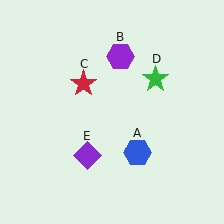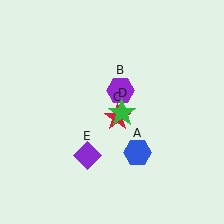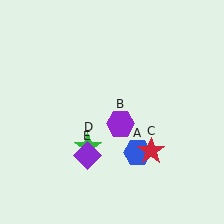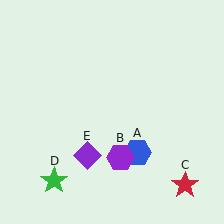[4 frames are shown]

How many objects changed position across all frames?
3 objects changed position: purple hexagon (object B), red star (object C), green star (object D).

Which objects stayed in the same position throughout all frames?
Blue hexagon (object A) and purple diamond (object E) remained stationary.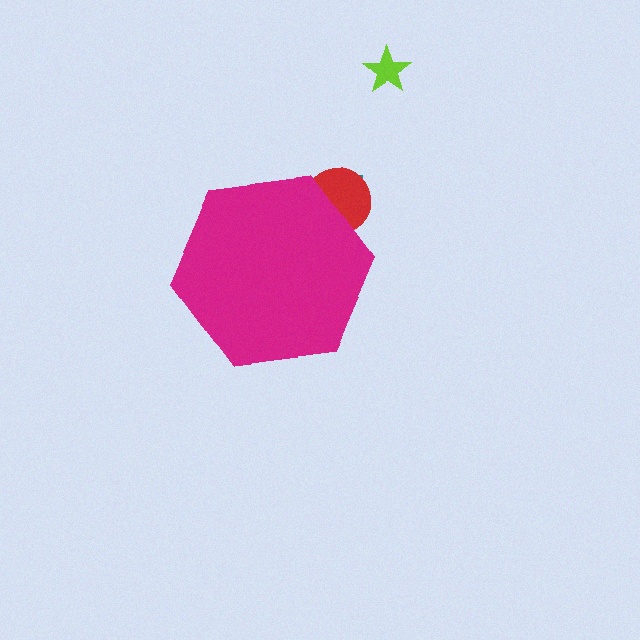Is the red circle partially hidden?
Yes, the red circle is partially hidden behind the magenta hexagon.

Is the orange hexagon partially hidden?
Yes, the orange hexagon is partially hidden behind the magenta hexagon.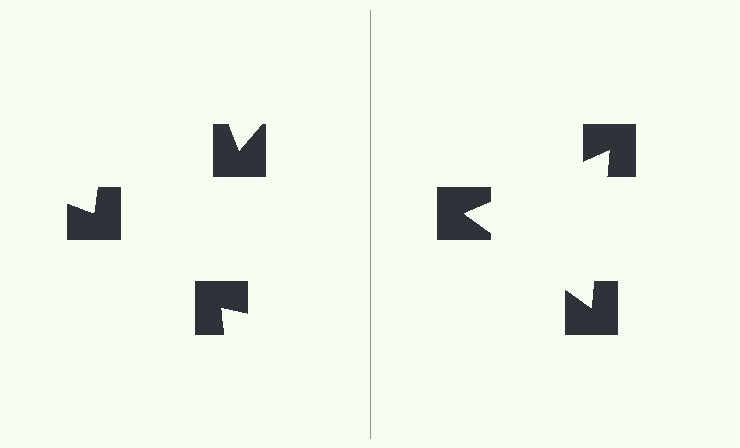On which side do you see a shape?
An illusory triangle appears on the right side. On the left side the wedge cuts are rotated, so no coherent shape forms.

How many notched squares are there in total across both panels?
6 — 3 on each side.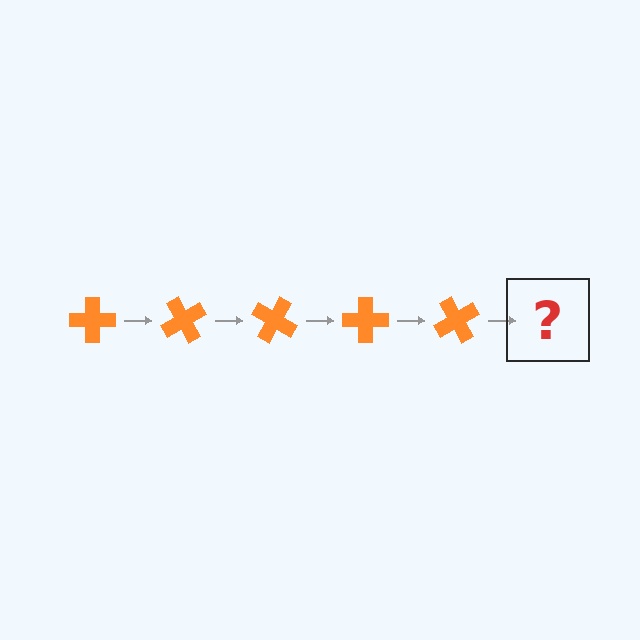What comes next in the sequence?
The next element should be an orange cross rotated 300 degrees.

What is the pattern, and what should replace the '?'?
The pattern is that the cross rotates 60 degrees each step. The '?' should be an orange cross rotated 300 degrees.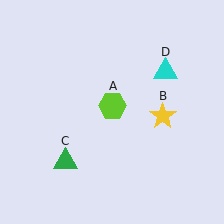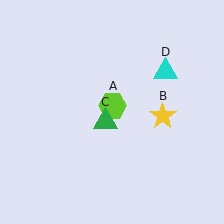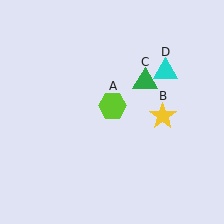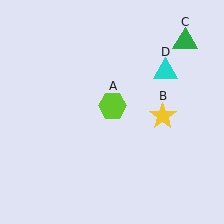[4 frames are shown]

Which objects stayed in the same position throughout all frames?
Lime hexagon (object A) and yellow star (object B) and cyan triangle (object D) remained stationary.